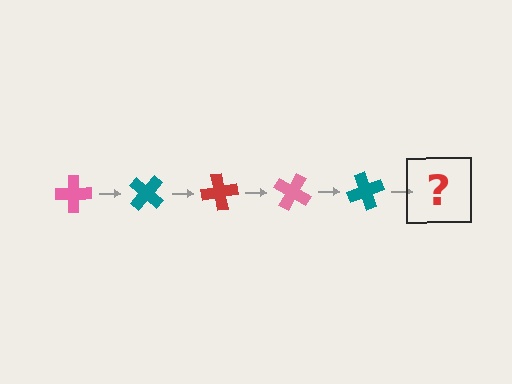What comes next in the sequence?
The next element should be a red cross, rotated 200 degrees from the start.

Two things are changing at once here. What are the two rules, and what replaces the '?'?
The two rules are that it rotates 40 degrees each step and the color cycles through pink, teal, and red. The '?' should be a red cross, rotated 200 degrees from the start.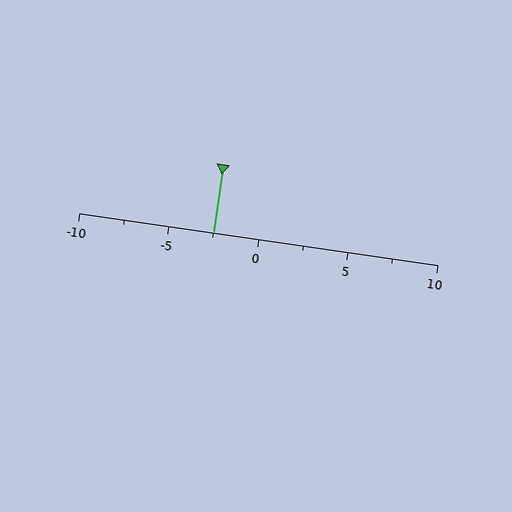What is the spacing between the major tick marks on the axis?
The major ticks are spaced 5 apart.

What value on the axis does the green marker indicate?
The marker indicates approximately -2.5.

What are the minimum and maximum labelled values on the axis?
The axis runs from -10 to 10.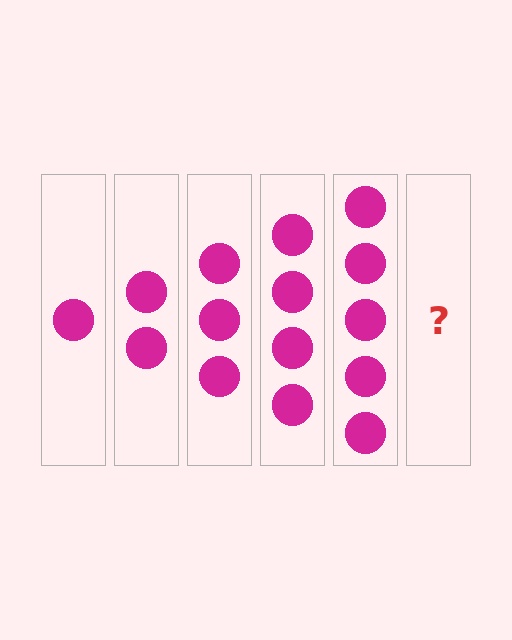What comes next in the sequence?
The next element should be 6 circles.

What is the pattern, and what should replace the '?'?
The pattern is that each step adds one more circle. The '?' should be 6 circles.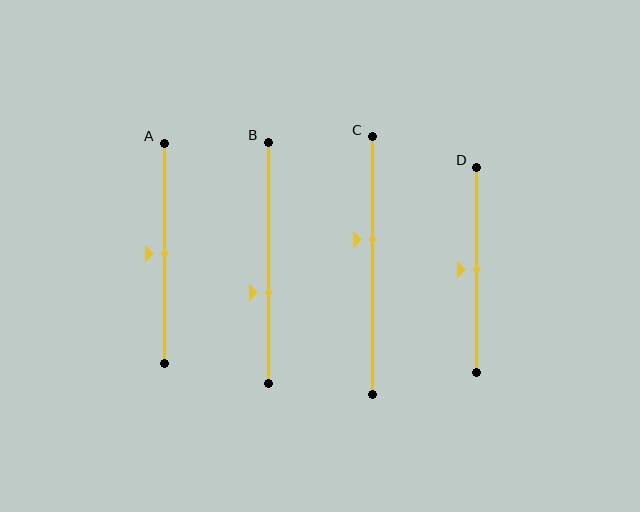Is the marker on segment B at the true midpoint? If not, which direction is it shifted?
No, the marker on segment B is shifted downward by about 12% of the segment length.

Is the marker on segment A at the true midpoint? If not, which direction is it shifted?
Yes, the marker on segment A is at the true midpoint.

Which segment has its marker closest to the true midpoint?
Segment A has its marker closest to the true midpoint.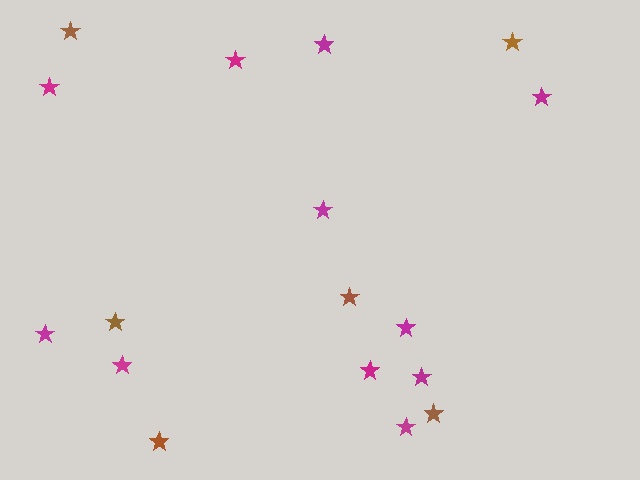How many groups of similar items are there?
There are 2 groups: one group of brown stars (6) and one group of magenta stars (11).